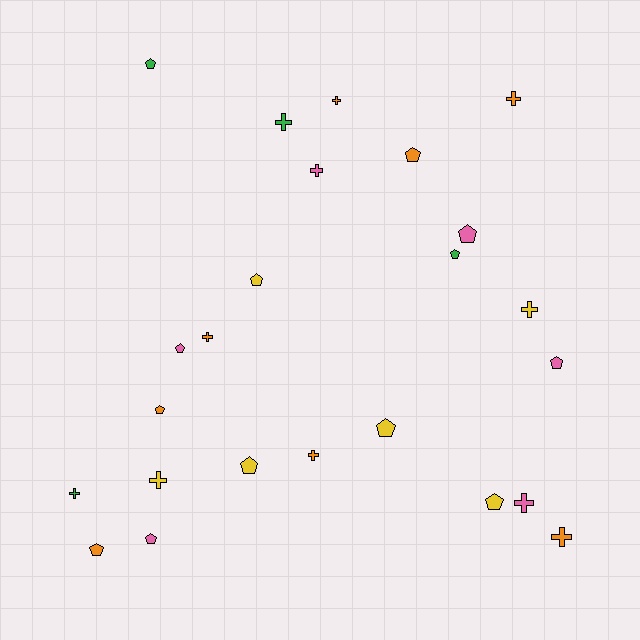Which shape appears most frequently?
Pentagon, with 13 objects.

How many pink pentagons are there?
There are 4 pink pentagons.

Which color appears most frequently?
Orange, with 8 objects.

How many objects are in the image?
There are 24 objects.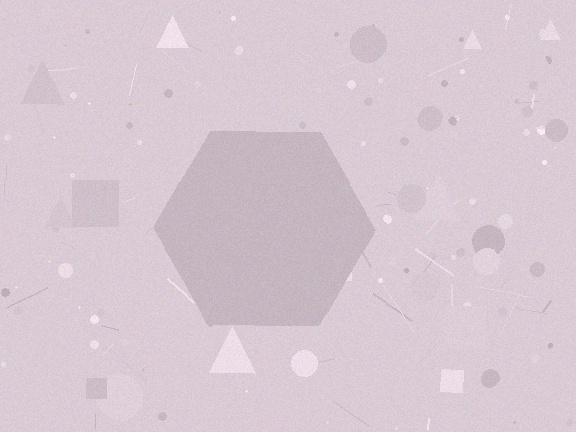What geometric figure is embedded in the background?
A hexagon is embedded in the background.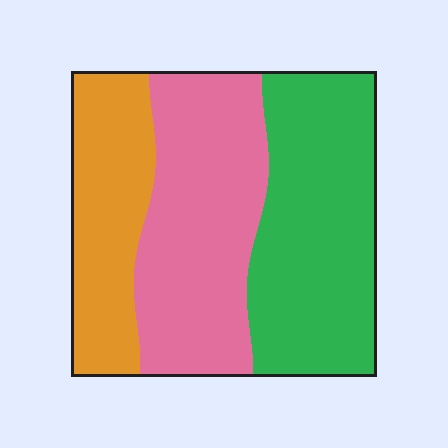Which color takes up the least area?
Orange, at roughly 25%.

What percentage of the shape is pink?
Pink takes up between a third and a half of the shape.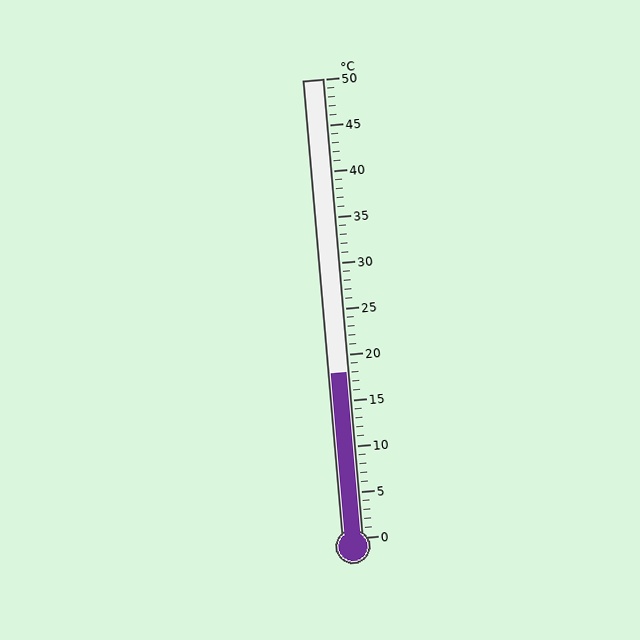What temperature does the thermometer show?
The thermometer shows approximately 18°C.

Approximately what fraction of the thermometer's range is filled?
The thermometer is filled to approximately 35% of its range.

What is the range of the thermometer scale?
The thermometer scale ranges from 0°C to 50°C.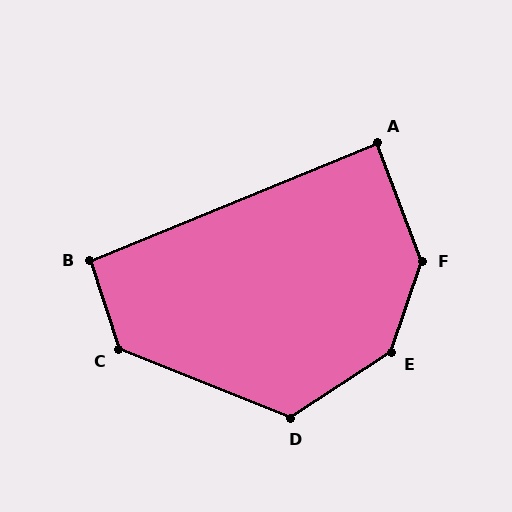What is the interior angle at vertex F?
Approximately 141 degrees (obtuse).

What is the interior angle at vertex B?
Approximately 94 degrees (approximately right).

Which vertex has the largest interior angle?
E, at approximately 142 degrees.